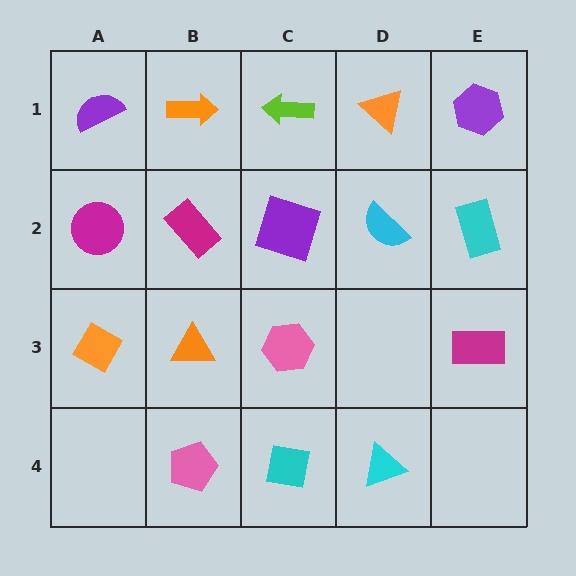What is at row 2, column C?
A purple square.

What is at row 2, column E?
A cyan rectangle.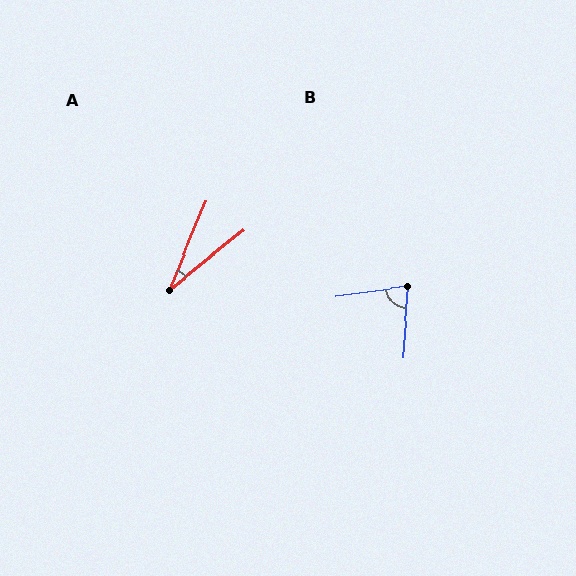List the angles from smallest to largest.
A (29°), B (78°).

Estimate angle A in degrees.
Approximately 29 degrees.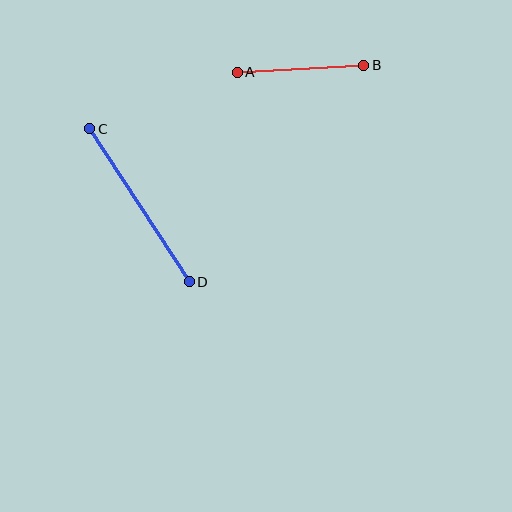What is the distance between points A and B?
The distance is approximately 127 pixels.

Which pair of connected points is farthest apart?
Points C and D are farthest apart.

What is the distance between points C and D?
The distance is approximately 182 pixels.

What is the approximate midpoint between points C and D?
The midpoint is at approximately (139, 205) pixels.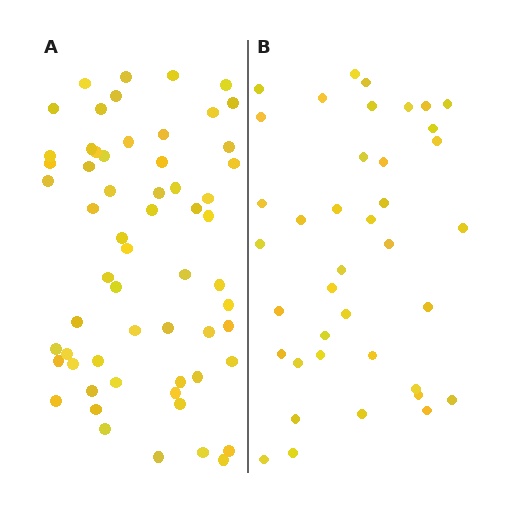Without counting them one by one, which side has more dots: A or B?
Region A (the left region) has more dots.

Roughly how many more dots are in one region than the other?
Region A has approximately 20 more dots than region B.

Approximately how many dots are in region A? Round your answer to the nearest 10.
About 60 dots.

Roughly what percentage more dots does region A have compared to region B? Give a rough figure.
About 55% more.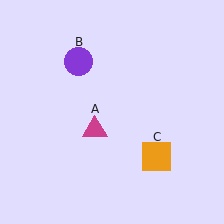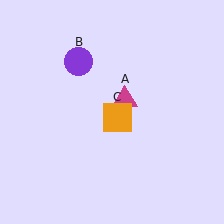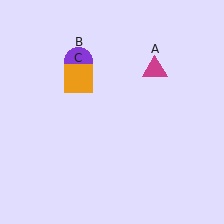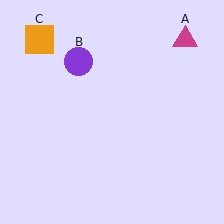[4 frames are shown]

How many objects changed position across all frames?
2 objects changed position: magenta triangle (object A), orange square (object C).